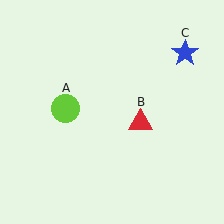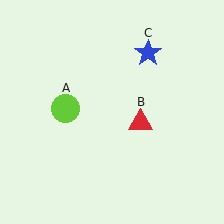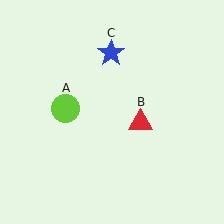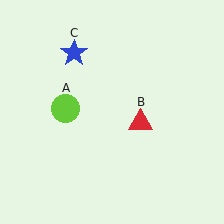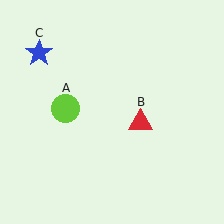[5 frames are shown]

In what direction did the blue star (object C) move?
The blue star (object C) moved left.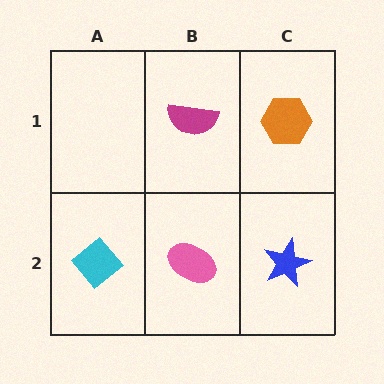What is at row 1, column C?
An orange hexagon.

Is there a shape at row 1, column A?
No, that cell is empty.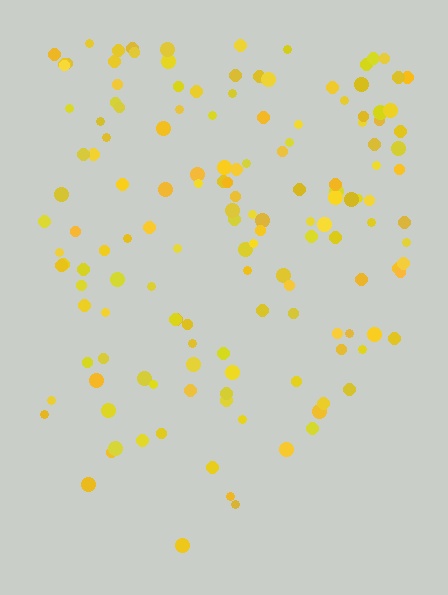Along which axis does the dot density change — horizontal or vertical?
Vertical.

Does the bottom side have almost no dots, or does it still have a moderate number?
Still a moderate number, just noticeably fewer than the top.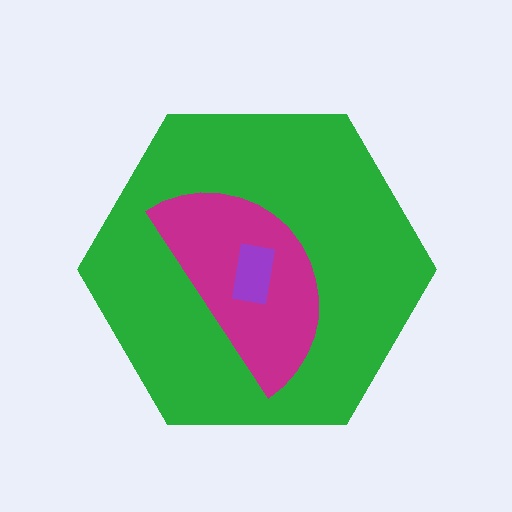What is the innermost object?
The purple rectangle.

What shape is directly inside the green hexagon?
The magenta semicircle.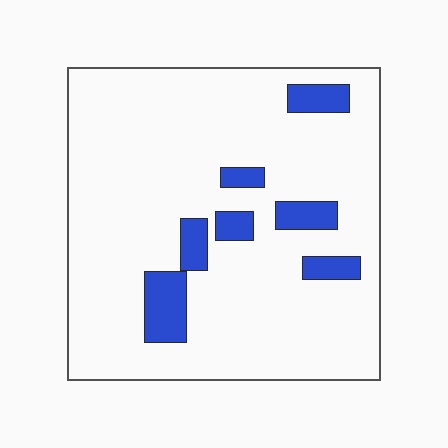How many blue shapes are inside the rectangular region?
7.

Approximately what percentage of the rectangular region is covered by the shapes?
Approximately 10%.